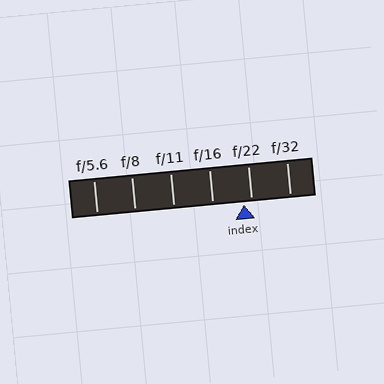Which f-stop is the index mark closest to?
The index mark is closest to f/22.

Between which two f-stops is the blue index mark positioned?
The index mark is between f/16 and f/22.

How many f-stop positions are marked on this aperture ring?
There are 6 f-stop positions marked.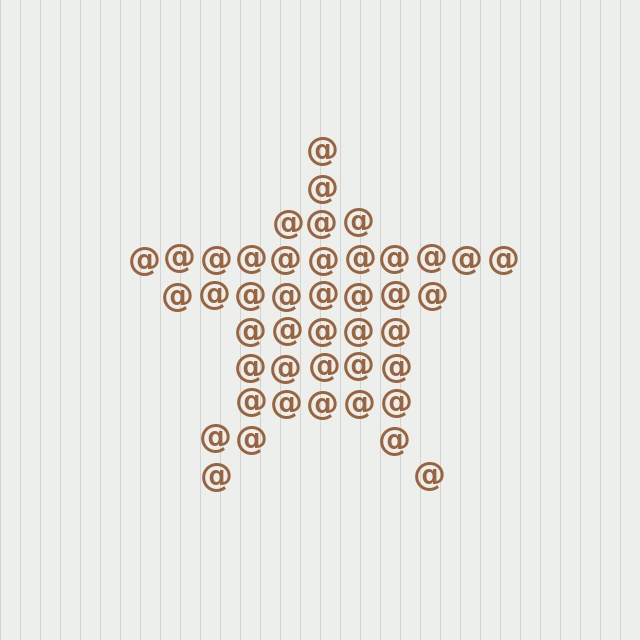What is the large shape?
The large shape is a star.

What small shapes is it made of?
It is made of small at signs.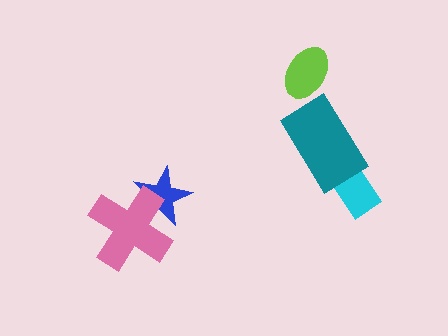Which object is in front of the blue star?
The pink cross is in front of the blue star.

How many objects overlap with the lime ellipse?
0 objects overlap with the lime ellipse.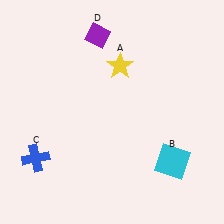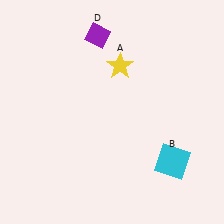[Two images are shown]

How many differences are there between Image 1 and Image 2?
There is 1 difference between the two images.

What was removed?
The blue cross (C) was removed in Image 2.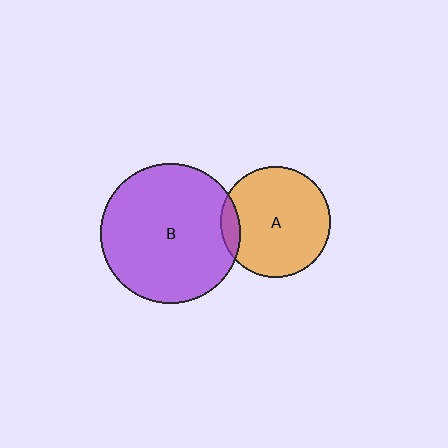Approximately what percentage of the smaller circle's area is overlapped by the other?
Approximately 10%.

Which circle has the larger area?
Circle B (purple).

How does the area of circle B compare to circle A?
Approximately 1.6 times.